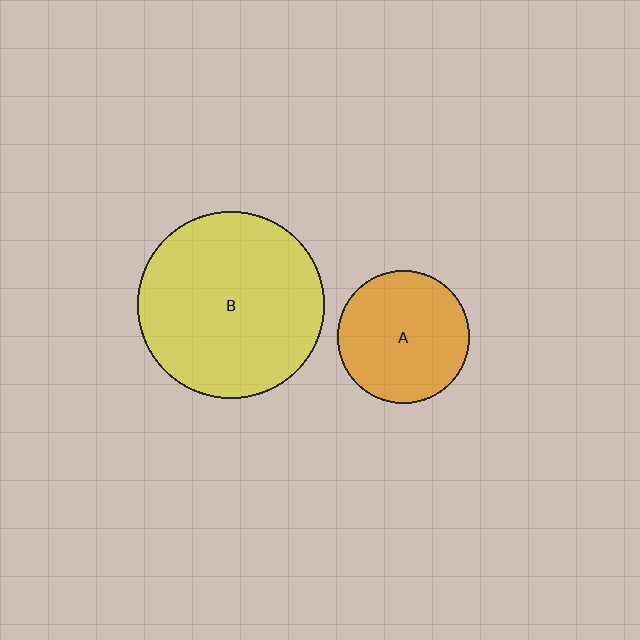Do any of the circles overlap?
No, none of the circles overlap.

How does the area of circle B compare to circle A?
Approximately 2.0 times.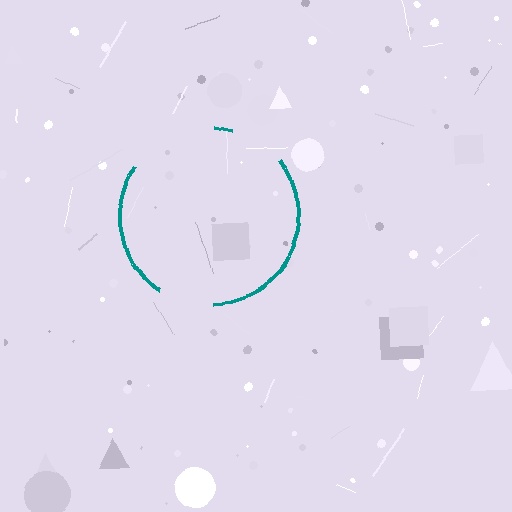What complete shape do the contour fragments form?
The contour fragments form a circle.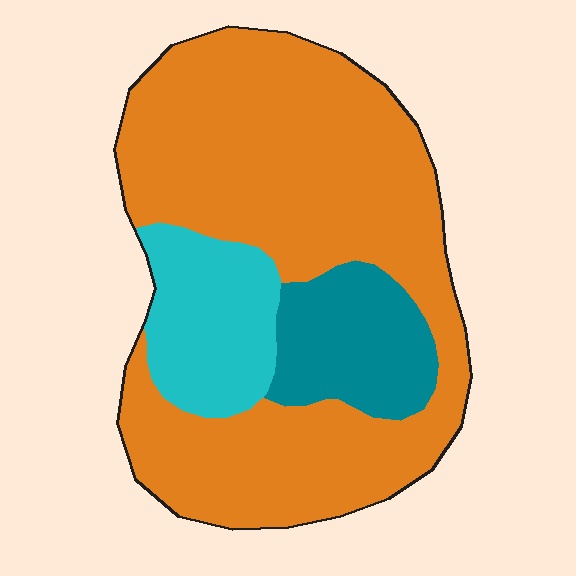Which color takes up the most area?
Orange, at roughly 70%.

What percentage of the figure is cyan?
Cyan takes up about one sixth (1/6) of the figure.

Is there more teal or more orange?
Orange.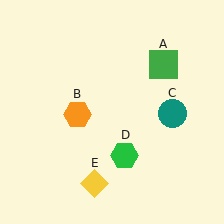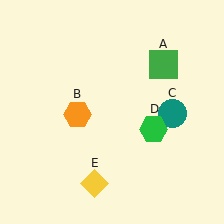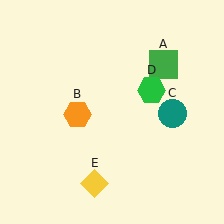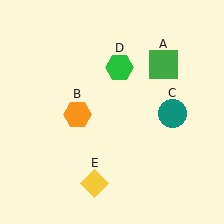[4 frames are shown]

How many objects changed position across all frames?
1 object changed position: green hexagon (object D).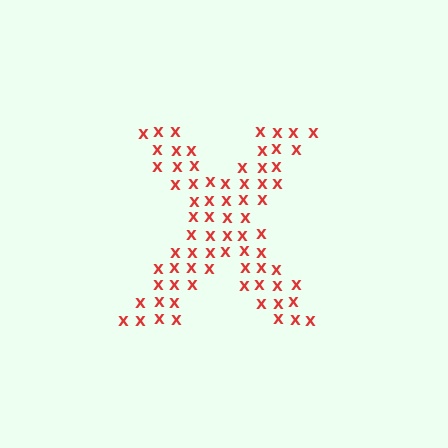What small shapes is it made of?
It is made of small letter X's.